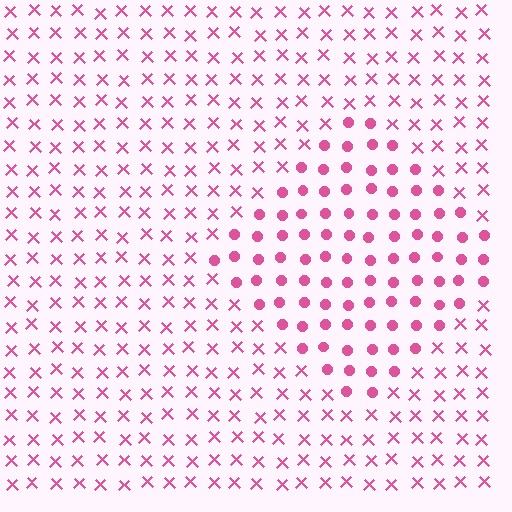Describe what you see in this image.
The image is filled with small pink elements arranged in a uniform grid. A diamond-shaped region contains circles, while the surrounding area contains X marks. The boundary is defined purely by the change in element shape.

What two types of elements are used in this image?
The image uses circles inside the diamond region and X marks outside it.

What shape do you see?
I see a diamond.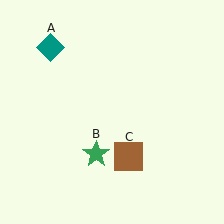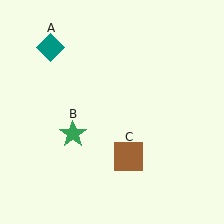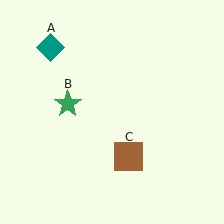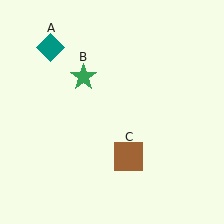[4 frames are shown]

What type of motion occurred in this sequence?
The green star (object B) rotated clockwise around the center of the scene.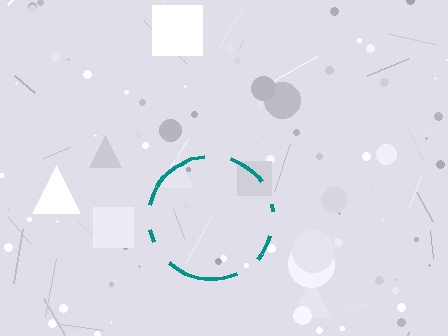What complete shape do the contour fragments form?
The contour fragments form a circle.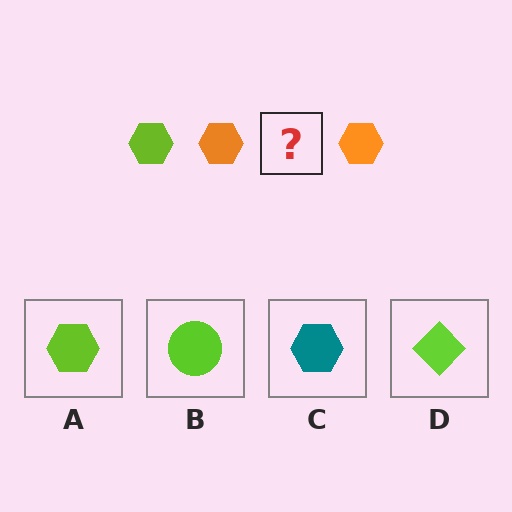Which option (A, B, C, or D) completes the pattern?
A.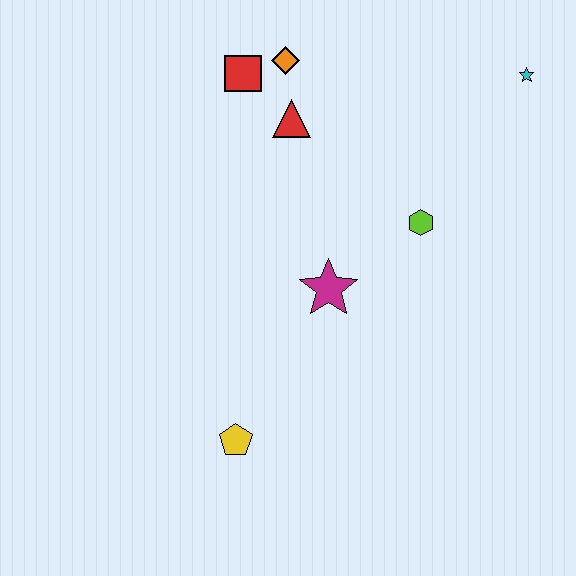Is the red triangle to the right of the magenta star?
No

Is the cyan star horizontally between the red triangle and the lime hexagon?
No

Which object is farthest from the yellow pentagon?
The cyan star is farthest from the yellow pentagon.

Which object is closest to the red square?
The orange diamond is closest to the red square.